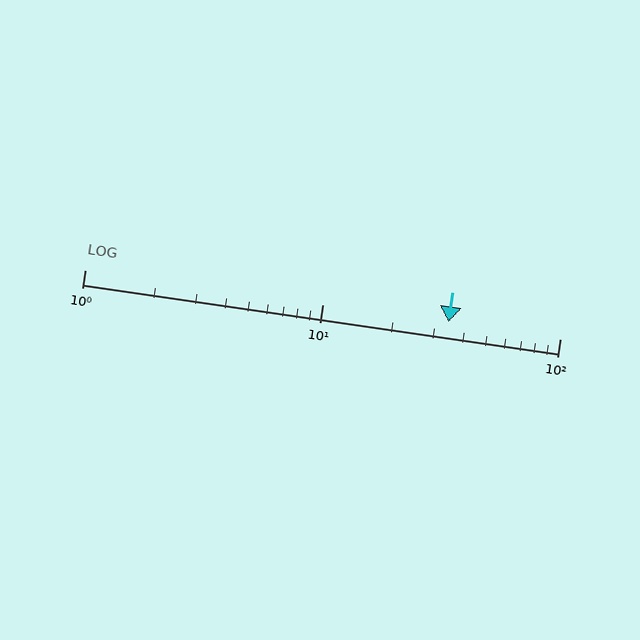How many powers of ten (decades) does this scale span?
The scale spans 2 decades, from 1 to 100.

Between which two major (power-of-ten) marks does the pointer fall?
The pointer is between 10 and 100.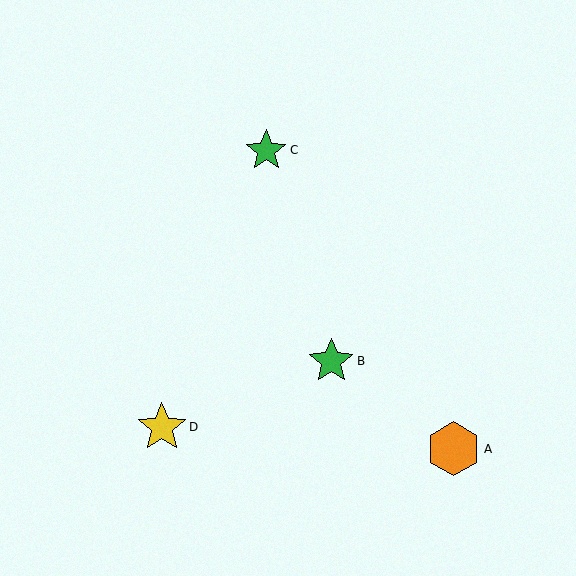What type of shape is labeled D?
Shape D is a yellow star.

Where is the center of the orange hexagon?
The center of the orange hexagon is at (454, 449).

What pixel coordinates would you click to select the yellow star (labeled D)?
Click at (162, 427) to select the yellow star D.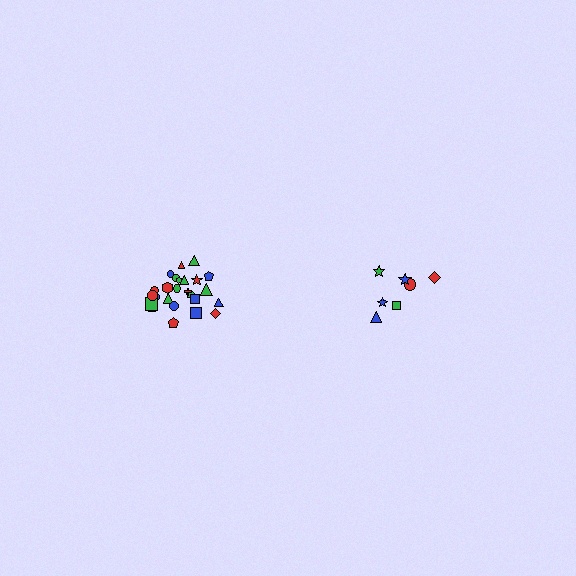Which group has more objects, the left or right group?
The left group.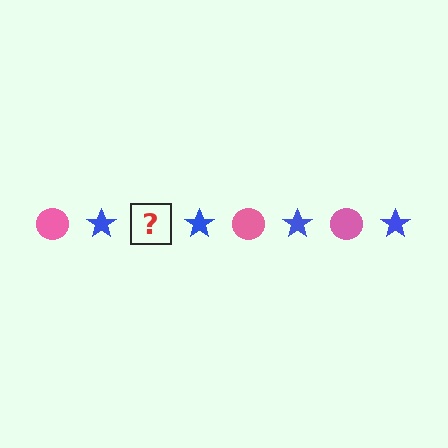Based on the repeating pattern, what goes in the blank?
The blank should be a pink circle.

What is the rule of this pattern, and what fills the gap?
The rule is that the pattern alternates between pink circle and blue star. The gap should be filled with a pink circle.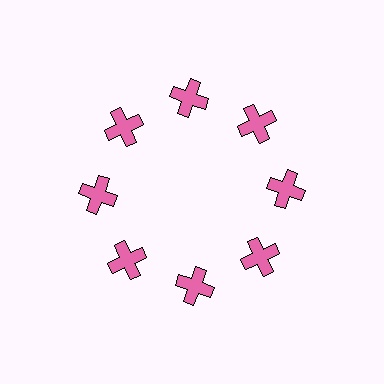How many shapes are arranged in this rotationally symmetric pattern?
There are 8 shapes, arranged in 8 groups of 1.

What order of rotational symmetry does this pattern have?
This pattern has 8-fold rotational symmetry.